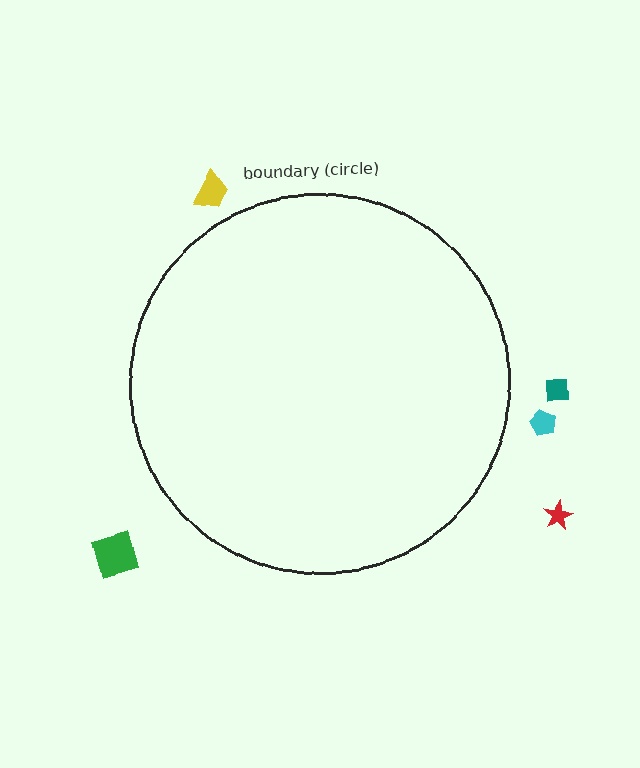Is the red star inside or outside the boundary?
Outside.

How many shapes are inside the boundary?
0 inside, 5 outside.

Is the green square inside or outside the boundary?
Outside.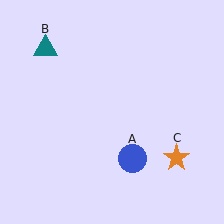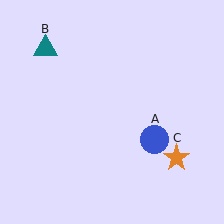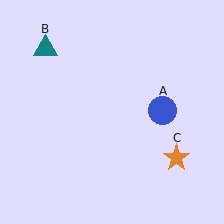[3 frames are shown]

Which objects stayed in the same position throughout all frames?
Teal triangle (object B) and orange star (object C) remained stationary.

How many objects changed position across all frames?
1 object changed position: blue circle (object A).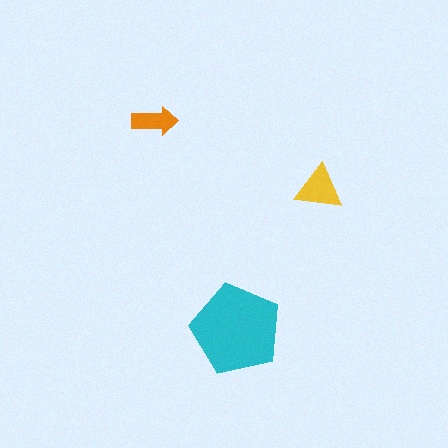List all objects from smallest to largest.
The orange arrow, the yellow triangle, the cyan pentagon.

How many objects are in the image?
There are 3 objects in the image.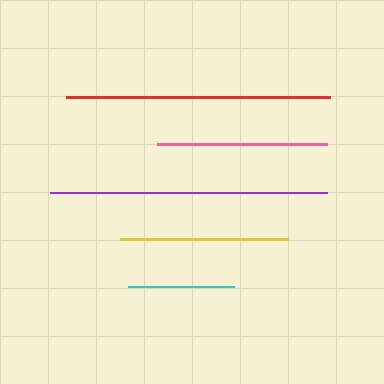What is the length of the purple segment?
The purple segment is approximately 276 pixels long.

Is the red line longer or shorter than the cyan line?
The red line is longer than the cyan line.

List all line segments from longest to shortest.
From longest to shortest: purple, red, pink, yellow, cyan.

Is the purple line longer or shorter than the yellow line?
The purple line is longer than the yellow line.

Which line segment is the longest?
The purple line is the longest at approximately 276 pixels.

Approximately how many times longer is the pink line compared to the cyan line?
The pink line is approximately 1.6 times the length of the cyan line.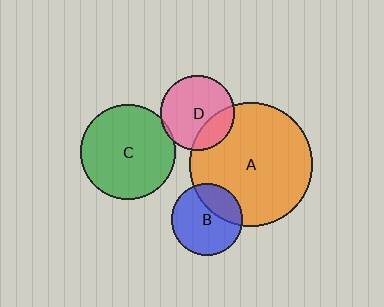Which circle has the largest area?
Circle A (orange).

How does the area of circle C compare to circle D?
Approximately 1.6 times.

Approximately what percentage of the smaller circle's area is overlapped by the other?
Approximately 25%.